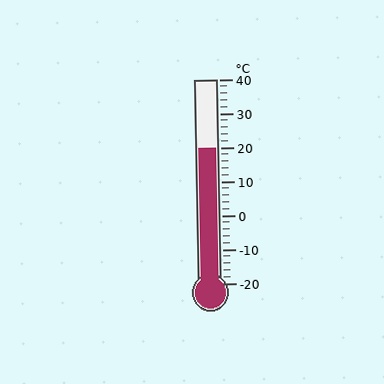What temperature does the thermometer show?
The thermometer shows approximately 20°C.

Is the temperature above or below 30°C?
The temperature is below 30°C.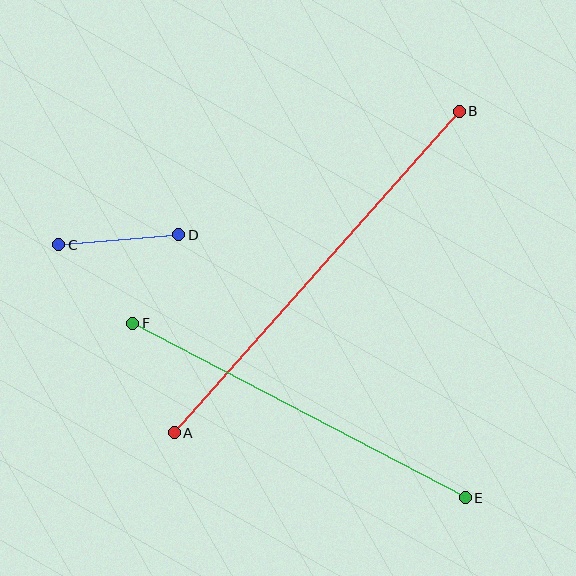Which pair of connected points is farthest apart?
Points A and B are farthest apart.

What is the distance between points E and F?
The distance is approximately 375 pixels.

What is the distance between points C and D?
The distance is approximately 120 pixels.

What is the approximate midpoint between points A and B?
The midpoint is at approximately (317, 272) pixels.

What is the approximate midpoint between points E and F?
The midpoint is at approximately (299, 410) pixels.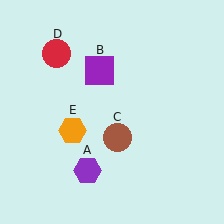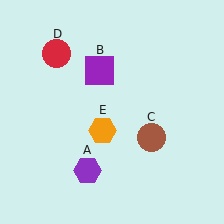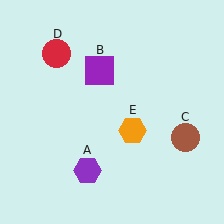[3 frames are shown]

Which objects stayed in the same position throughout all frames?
Purple hexagon (object A) and purple square (object B) and red circle (object D) remained stationary.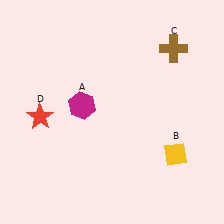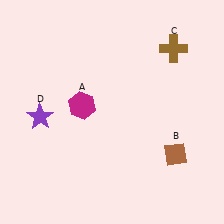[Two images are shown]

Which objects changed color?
B changed from yellow to brown. D changed from red to purple.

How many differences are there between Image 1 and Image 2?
There are 2 differences between the two images.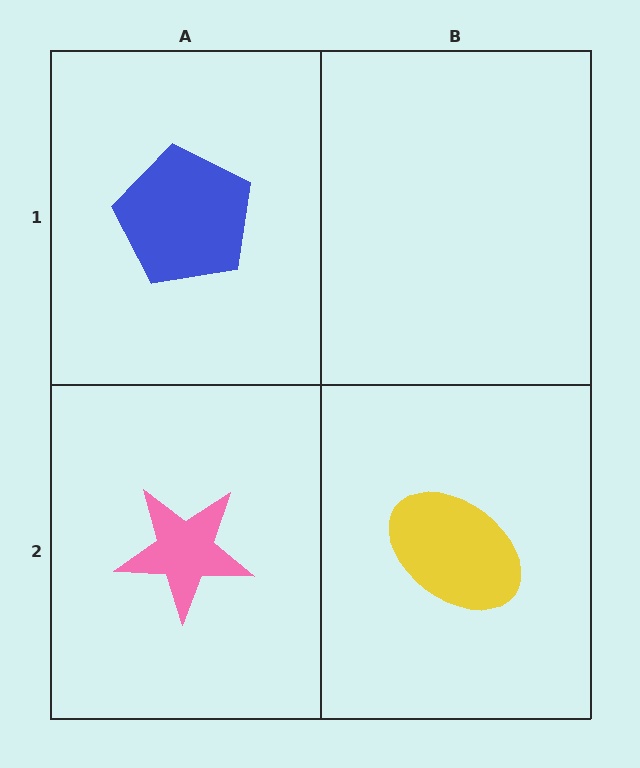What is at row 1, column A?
A blue pentagon.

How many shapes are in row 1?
1 shape.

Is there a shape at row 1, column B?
No, that cell is empty.